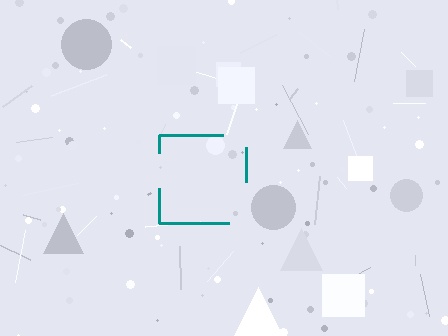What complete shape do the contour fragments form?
The contour fragments form a square.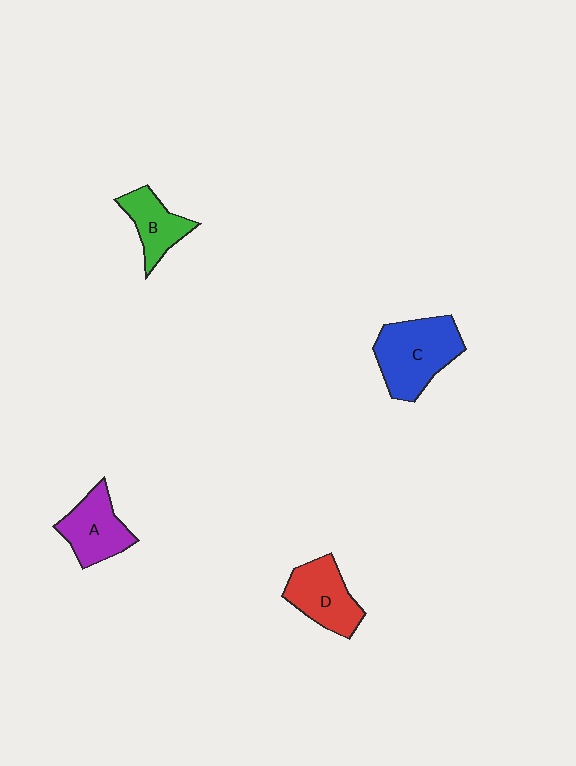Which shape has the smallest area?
Shape B (green).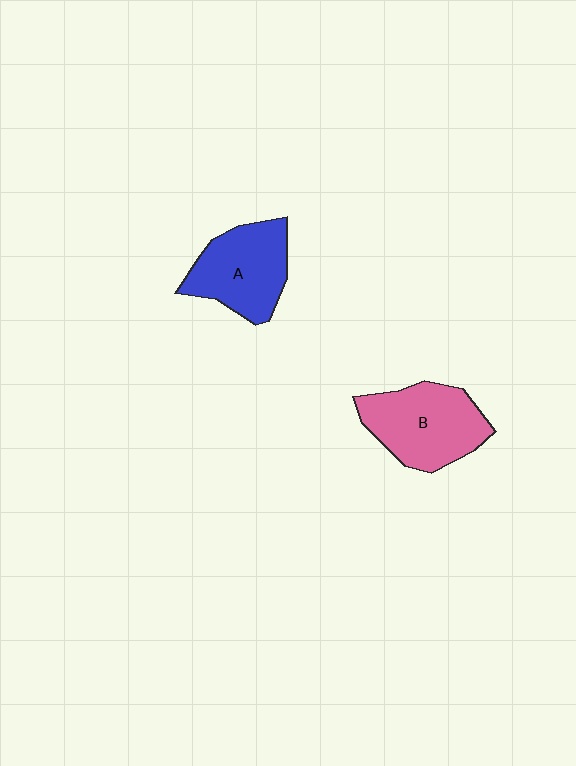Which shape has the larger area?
Shape B (pink).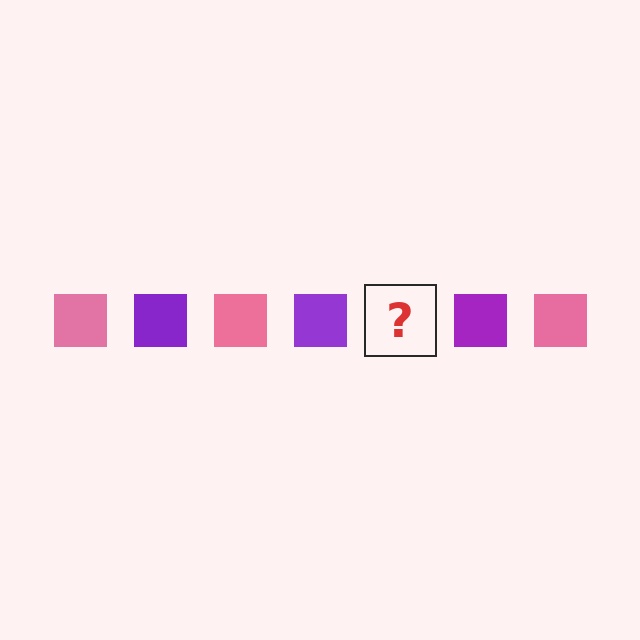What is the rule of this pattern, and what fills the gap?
The rule is that the pattern cycles through pink, purple squares. The gap should be filled with a pink square.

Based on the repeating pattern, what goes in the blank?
The blank should be a pink square.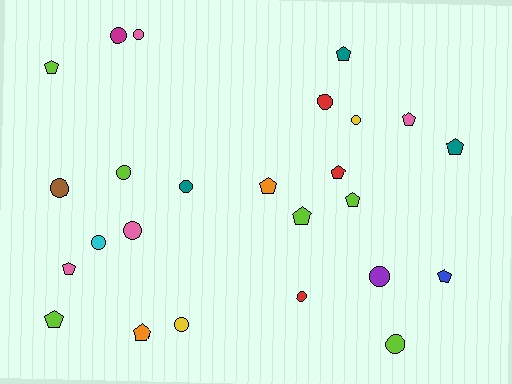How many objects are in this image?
There are 25 objects.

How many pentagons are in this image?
There are 12 pentagons.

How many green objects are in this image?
There are no green objects.